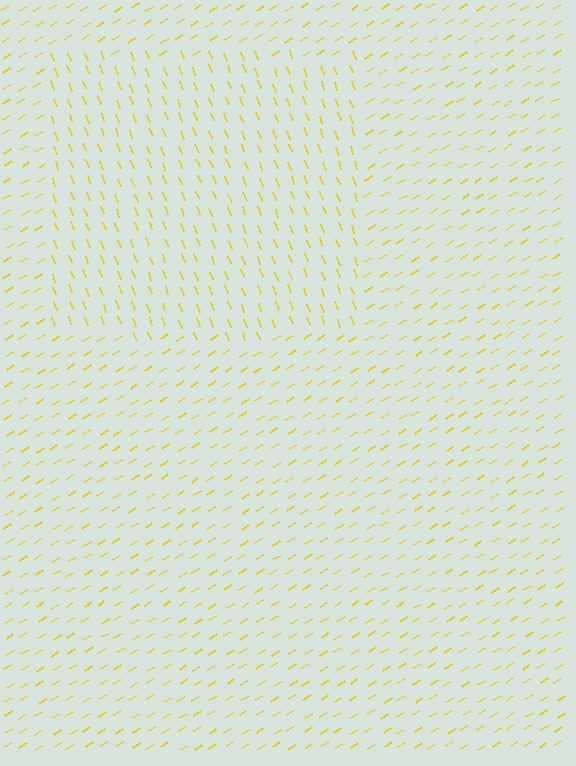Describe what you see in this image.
The image is filled with small yellow line segments. A rectangle region in the image has lines oriented differently from the surrounding lines, creating a visible texture boundary.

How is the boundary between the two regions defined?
The boundary is defined purely by a change in line orientation (approximately 79 degrees difference). All lines are the same color and thickness.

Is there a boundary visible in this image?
Yes, there is a texture boundary formed by a change in line orientation.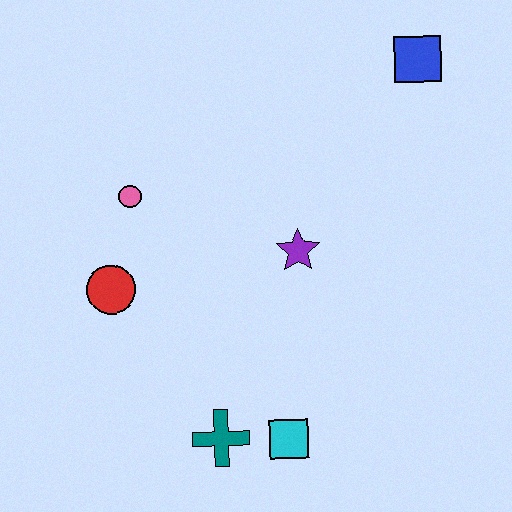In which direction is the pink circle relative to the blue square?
The pink circle is to the left of the blue square.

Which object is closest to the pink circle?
The red circle is closest to the pink circle.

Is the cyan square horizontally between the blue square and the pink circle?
Yes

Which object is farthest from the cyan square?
The blue square is farthest from the cyan square.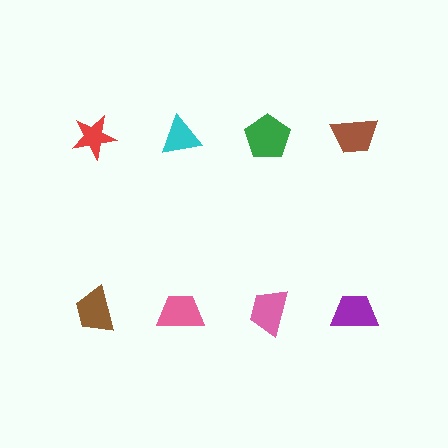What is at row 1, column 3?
A green pentagon.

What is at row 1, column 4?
A brown trapezoid.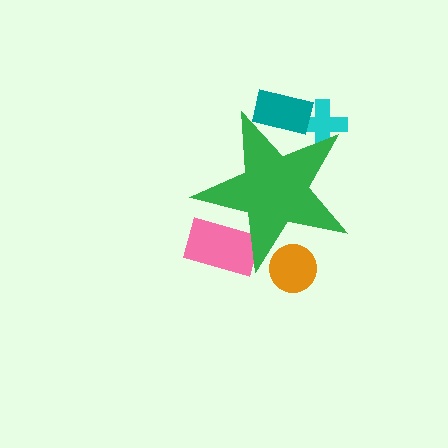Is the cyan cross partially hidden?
Yes, the cyan cross is partially hidden behind the green star.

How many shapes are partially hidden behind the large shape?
4 shapes are partially hidden.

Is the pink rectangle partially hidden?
Yes, the pink rectangle is partially hidden behind the green star.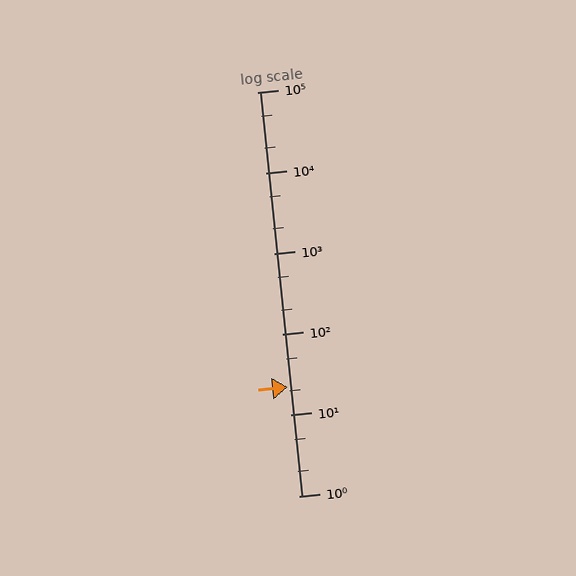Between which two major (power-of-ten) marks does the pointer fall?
The pointer is between 10 and 100.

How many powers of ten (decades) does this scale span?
The scale spans 5 decades, from 1 to 100000.